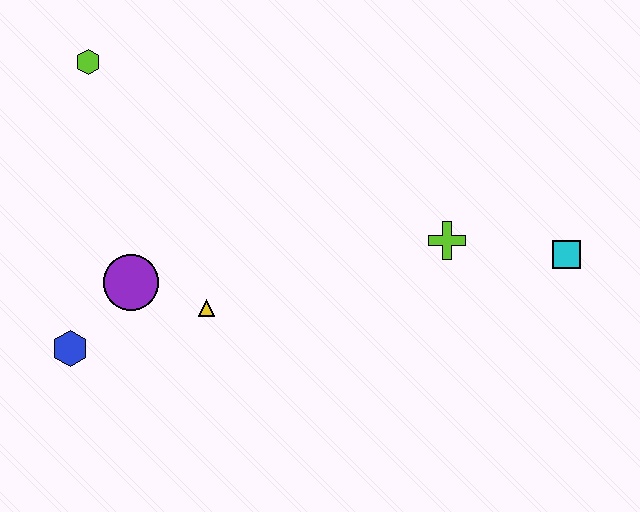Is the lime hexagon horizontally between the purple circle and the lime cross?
No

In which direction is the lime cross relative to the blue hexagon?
The lime cross is to the right of the blue hexagon.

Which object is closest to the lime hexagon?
The purple circle is closest to the lime hexagon.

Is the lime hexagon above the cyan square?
Yes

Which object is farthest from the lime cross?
The lime hexagon is farthest from the lime cross.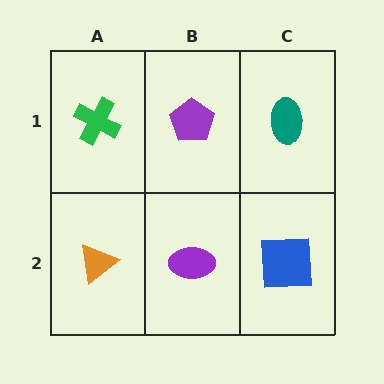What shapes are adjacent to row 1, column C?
A blue square (row 2, column C), a purple pentagon (row 1, column B).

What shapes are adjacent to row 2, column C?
A teal ellipse (row 1, column C), a purple ellipse (row 2, column B).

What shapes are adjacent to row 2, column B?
A purple pentagon (row 1, column B), an orange triangle (row 2, column A), a blue square (row 2, column C).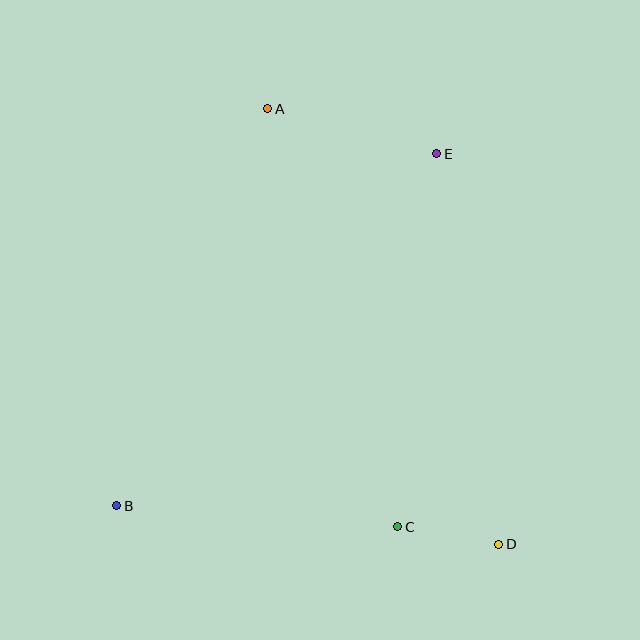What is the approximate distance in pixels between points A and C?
The distance between A and C is approximately 438 pixels.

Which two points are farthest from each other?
Points A and D are farthest from each other.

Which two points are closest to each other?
Points C and D are closest to each other.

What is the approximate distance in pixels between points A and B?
The distance between A and B is approximately 425 pixels.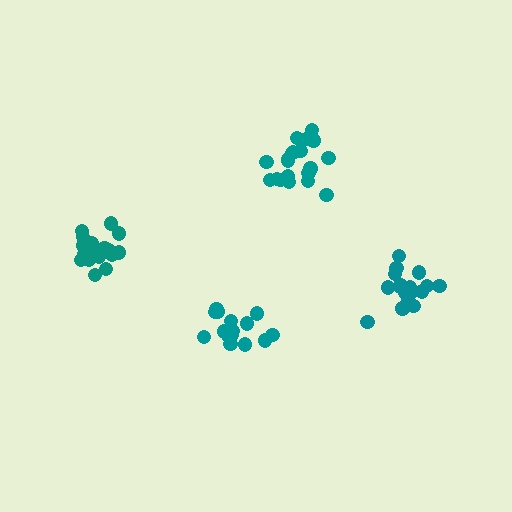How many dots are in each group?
Group 1: 20 dots, Group 2: 17 dots, Group 3: 19 dots, Group 4: 15 dots (71 total).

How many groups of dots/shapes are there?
There are 4 groups.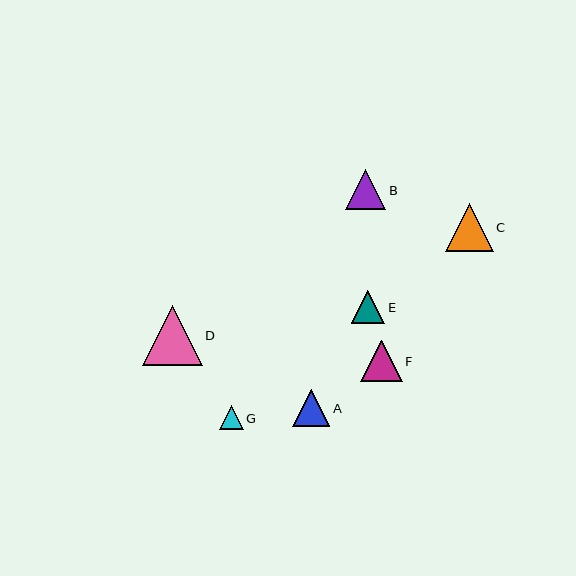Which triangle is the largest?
Triangle D is the largest with a size of approximately 60 pixels.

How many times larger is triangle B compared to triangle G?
Triangle B is approximately 1.7 times the size of triangle G.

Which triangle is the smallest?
Triangle G is the smallest with a size of approximately 24 pixels.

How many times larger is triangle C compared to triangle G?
Triangle C is approximately 2.0 times the size of triangle G.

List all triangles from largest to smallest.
From largest to smallest: D, C, F, B, A, E, G.